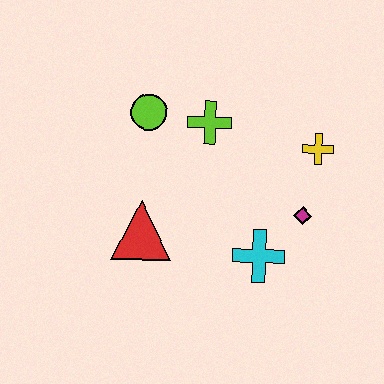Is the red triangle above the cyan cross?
Yes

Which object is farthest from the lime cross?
The cyan cross is farthest from the lime cross.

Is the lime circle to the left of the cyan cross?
Yes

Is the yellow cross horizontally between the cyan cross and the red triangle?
No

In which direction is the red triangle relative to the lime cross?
The red triangle is below the lime cross.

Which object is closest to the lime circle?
The lime cross is closest to the lime circle.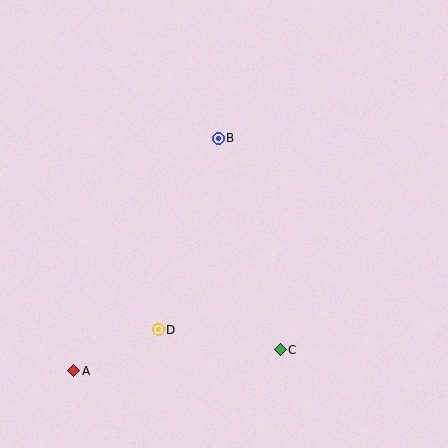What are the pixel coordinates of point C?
Point C is at (280, 350).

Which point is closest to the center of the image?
Point B at (218, 138) is closest to the center.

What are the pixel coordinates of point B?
Point B is at (218, 138).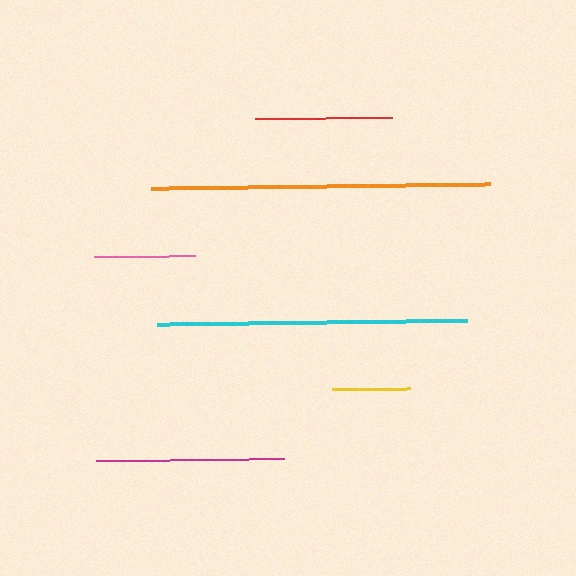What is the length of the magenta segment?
The magenta segment is approximately 188 pixels long.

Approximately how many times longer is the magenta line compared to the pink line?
The magenta line is approximately 1.9 times the length of the pink line.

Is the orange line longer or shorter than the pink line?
The orange line is longer than the pink line.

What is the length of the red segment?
The red segment is approximately 137 pixels long.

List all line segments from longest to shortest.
From longest to shortest: orange, cyan, magenta, red, pink, yellow.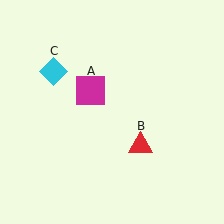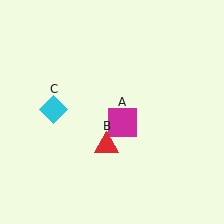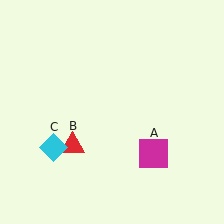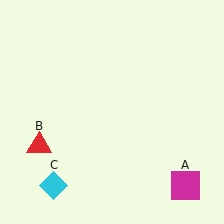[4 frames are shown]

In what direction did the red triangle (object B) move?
The red triangle (object B) moved left.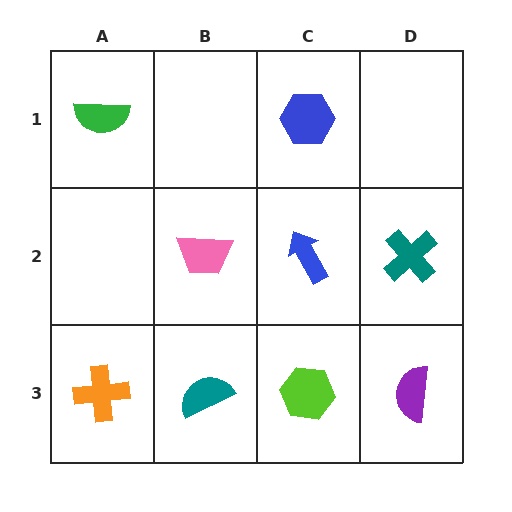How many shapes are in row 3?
4 shapes.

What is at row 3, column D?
A purple semicircle.